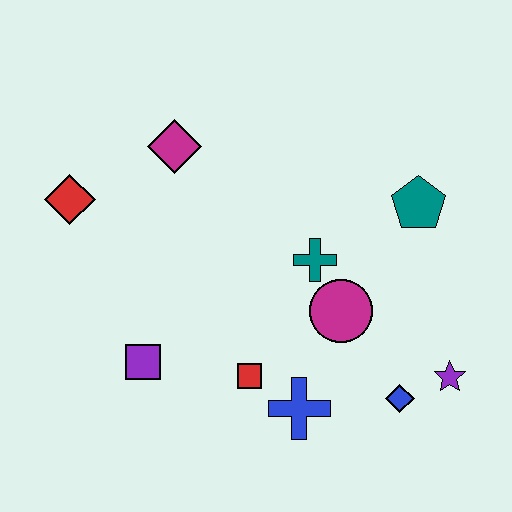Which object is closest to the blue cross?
The red square is closest to the blue cross.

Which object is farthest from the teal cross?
The red diamond is farthest from the teal cross.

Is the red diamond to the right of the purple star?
No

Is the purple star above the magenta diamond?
No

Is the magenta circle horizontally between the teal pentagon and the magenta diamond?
Yes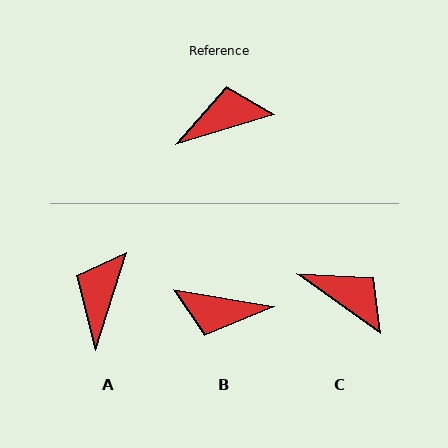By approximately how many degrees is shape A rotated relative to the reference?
Approximately 55 degrees counter-clockwise.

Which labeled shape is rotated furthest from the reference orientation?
B, about 154 degrees away.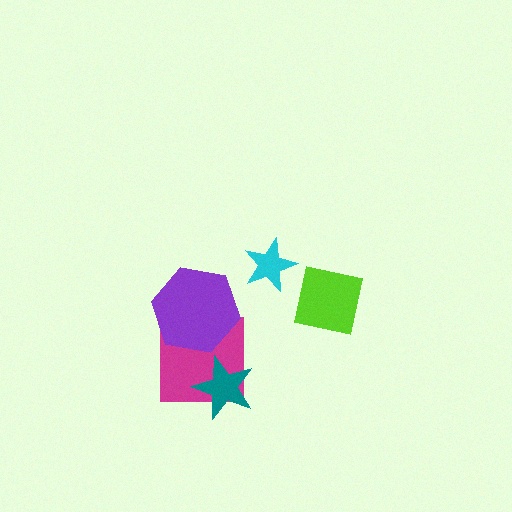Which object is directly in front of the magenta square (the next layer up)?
The purple hexagon is directly in front of the magenta square.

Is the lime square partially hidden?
No, no other shape covers it.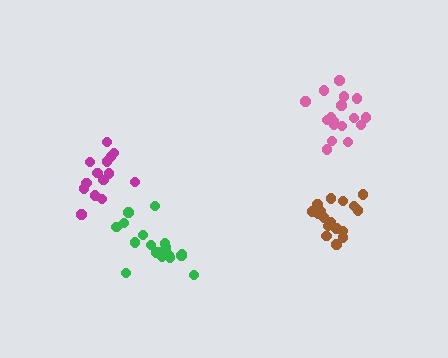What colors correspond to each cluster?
The clusters are colored: pink, brown, green, magenta.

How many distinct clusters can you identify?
There are 4 distinct clusters.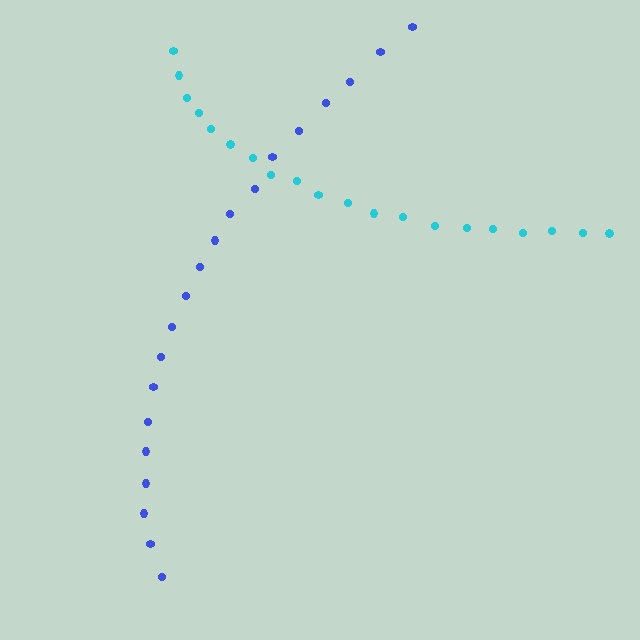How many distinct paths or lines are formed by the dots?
There are 2 distinct paths.